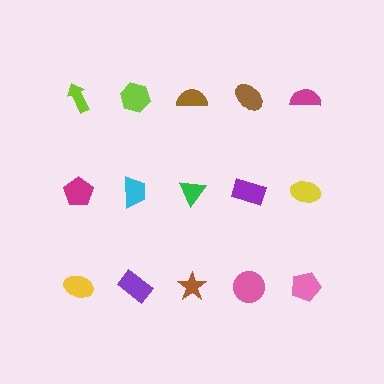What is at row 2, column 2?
A cyan trapezoid.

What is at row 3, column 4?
A pink circle.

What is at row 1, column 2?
A lime hexagon.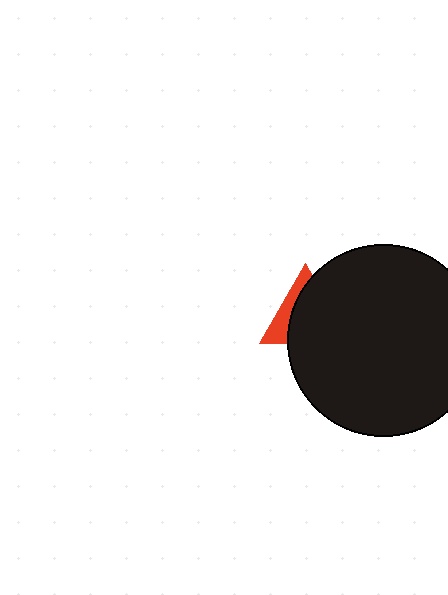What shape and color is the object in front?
The object in front is a black circle.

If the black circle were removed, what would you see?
You would see the complete red triangle.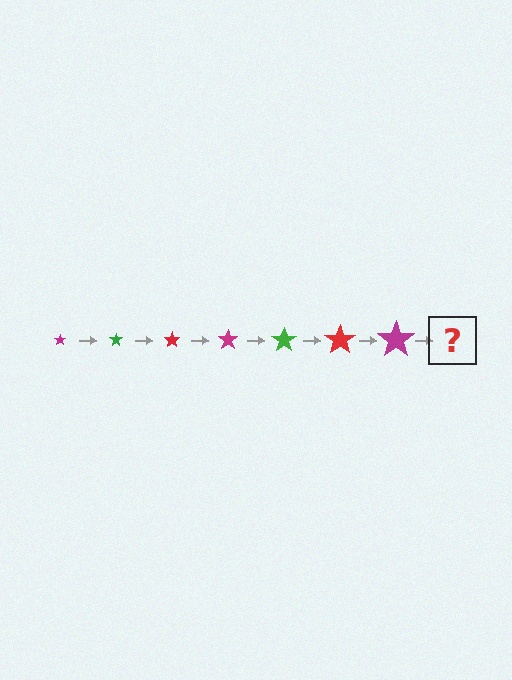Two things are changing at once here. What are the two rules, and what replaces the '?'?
The two rules are that the star grows larger each step and the color cycles through magenta, green, and red. The '?' should be a green star, larger than the previous one.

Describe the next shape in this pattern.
It should be a green star, larger than the previous one.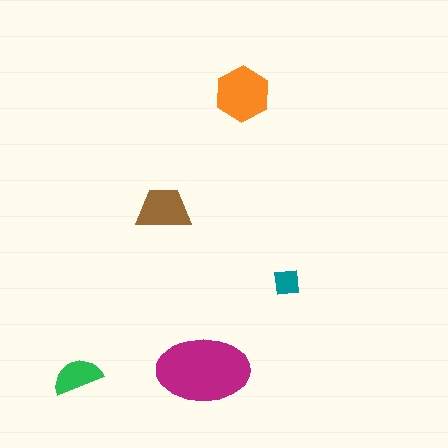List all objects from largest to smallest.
The magenta ellipse, the orange hexagon, the brown trapezoid, the green semicircle, the teal square.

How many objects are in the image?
There are 5 objects in the image.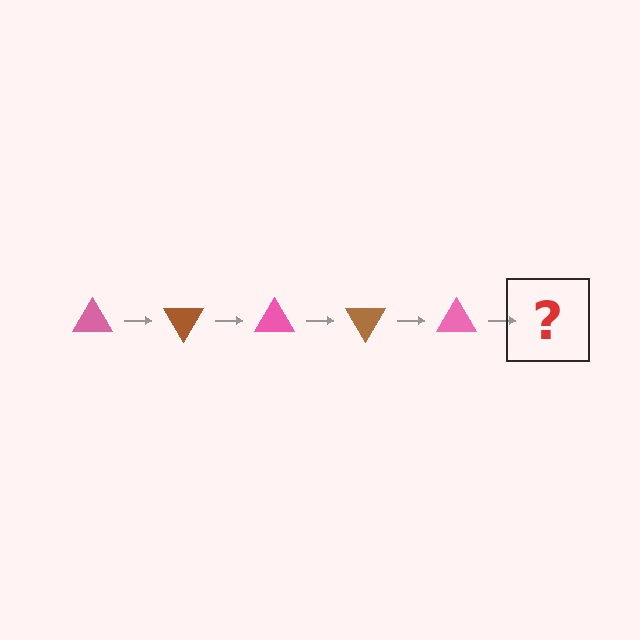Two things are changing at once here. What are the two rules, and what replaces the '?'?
The two rules are that it rotates 60 degrees each step and the color cycles through pink and brown. The '?' should be a brown triangle, rotated 300 degrees from the start.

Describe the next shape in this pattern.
It should be a brown triangle, rotated 300 degrees from the start.